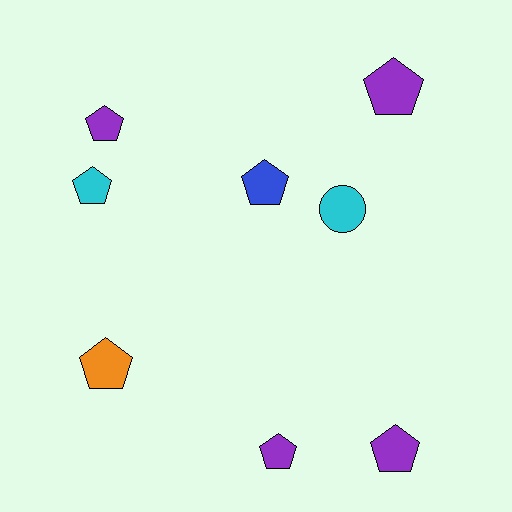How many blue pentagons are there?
There is 1 blue pentagon.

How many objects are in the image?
There are 8 objects.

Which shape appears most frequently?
Pentagon, with 7 objects.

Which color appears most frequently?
Purple, with 4 objects.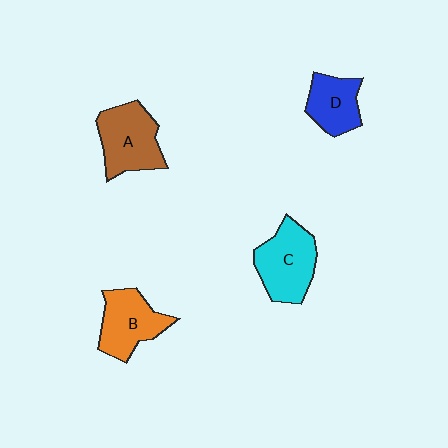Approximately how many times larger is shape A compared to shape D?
Approximately 1.4 times.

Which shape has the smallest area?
Shape D (blue).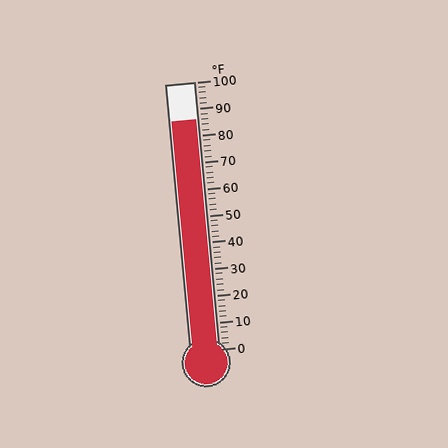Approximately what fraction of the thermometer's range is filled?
The thermometer is filled to approximately 85% of its range.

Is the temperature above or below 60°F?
The temperature is above 60°F.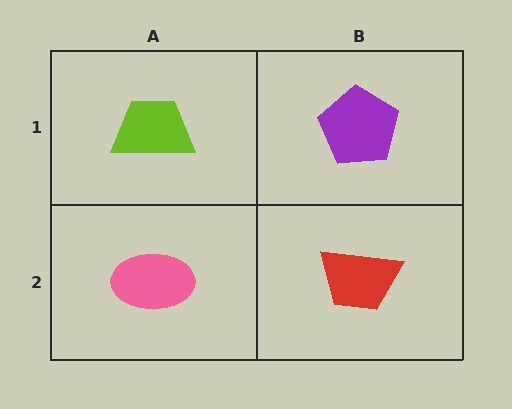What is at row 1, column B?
A purple pentagon.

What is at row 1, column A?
A lime trapezoid.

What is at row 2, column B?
A red trapezoid.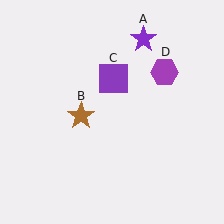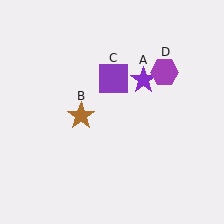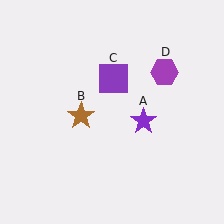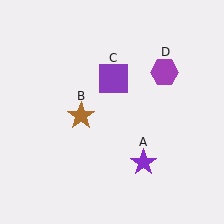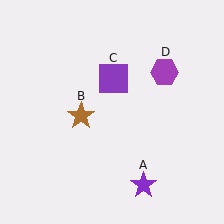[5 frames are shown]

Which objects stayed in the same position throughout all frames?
Brown star (object B) and purple square (object C) and purple hexagon (object D) remained stationary.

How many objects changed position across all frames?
1 object changed position: purple star (object A).